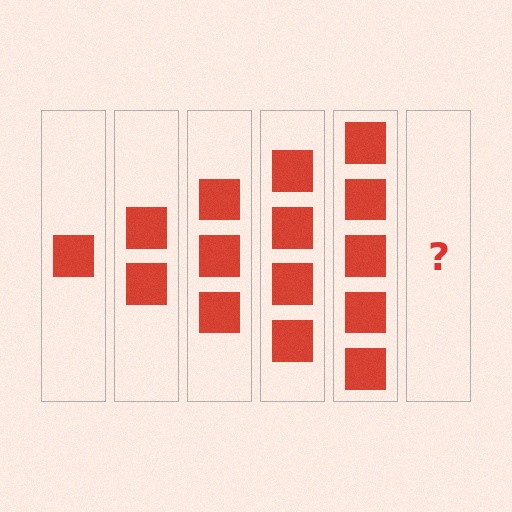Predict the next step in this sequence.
The next step is 6 squares.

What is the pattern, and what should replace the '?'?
The pattern is that each step adds one more square. The '?' should be 6 squares.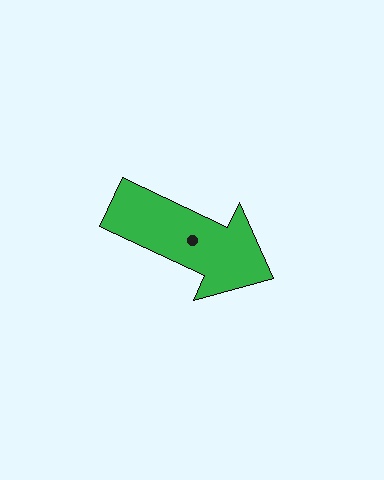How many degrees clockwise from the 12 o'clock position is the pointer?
Approximately 115 degrees.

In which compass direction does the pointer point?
Southeast.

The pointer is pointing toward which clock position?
Roughly 4 o'clock.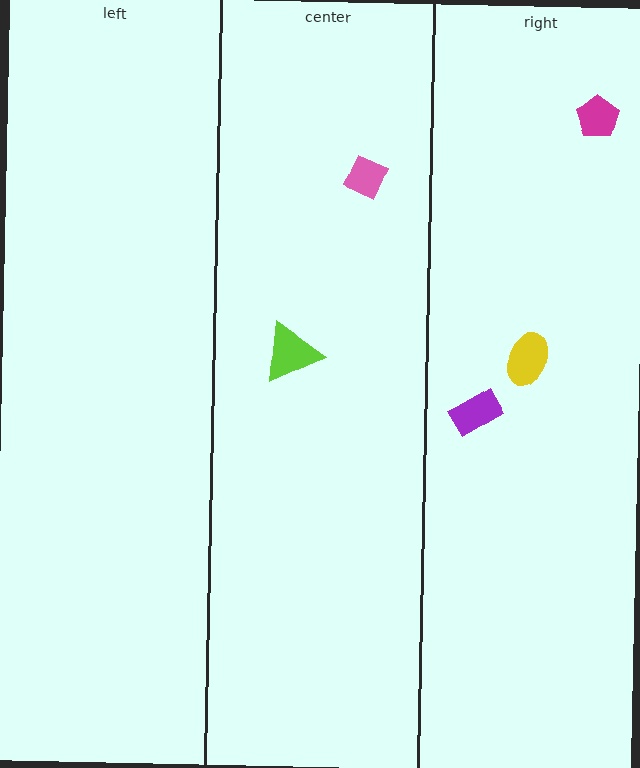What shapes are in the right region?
The yellow ellipse, the purple rectangle, the magenta pentagon.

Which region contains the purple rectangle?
The right region.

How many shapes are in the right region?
3.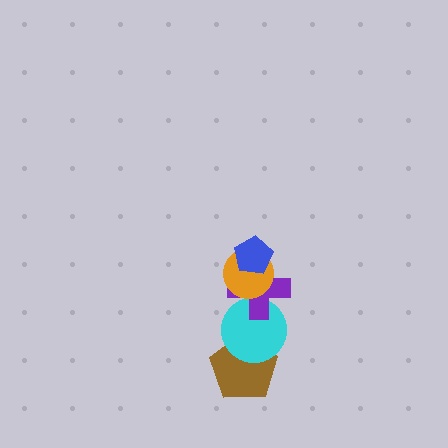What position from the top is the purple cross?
The purple cross is 3rd from the top.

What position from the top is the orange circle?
The orange circle is 2nd from the top.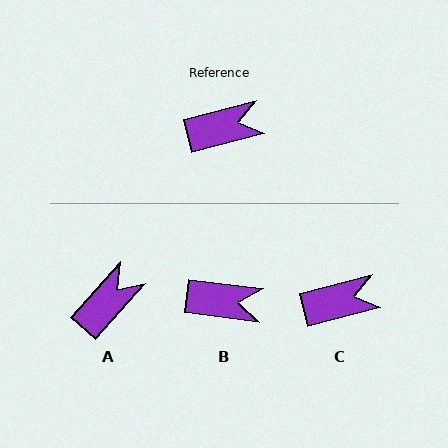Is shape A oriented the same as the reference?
No, it is off by about 34 degrees.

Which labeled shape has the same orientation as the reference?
C.